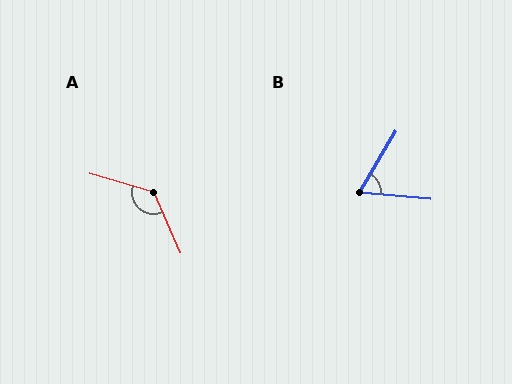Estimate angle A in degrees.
Approximately 130 degrees.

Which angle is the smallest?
B, at approximately 64 degrees.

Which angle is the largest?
A, at approximately 130 degrees.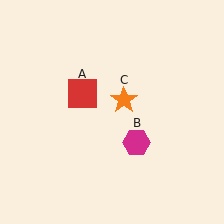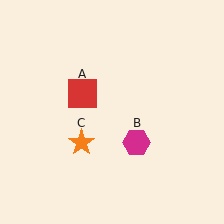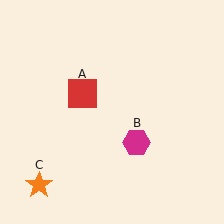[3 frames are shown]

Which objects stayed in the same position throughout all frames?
Red square (object A) and magenta hexagon (object B) remained stationary.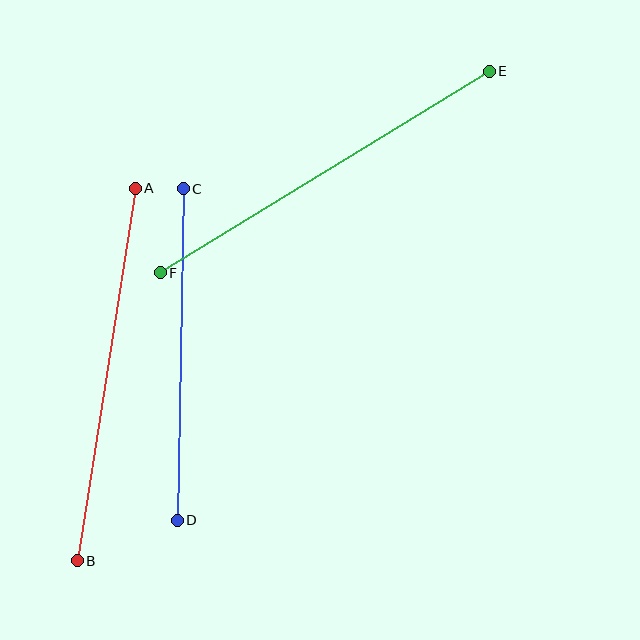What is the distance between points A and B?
The distance is approximately 377 pixels.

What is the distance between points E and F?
The distance is approximately 386 pixels.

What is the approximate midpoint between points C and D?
The midpoint is at approximately (180, 354) pixels.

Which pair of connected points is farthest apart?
Points E and F are farthest apart.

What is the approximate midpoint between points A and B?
The midpoint is at approximately (106, 374) pixels.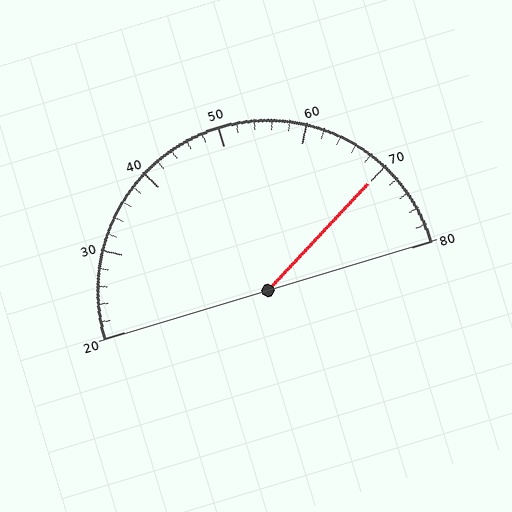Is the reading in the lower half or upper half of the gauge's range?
The reading is in the upper half of the range (20 to 80).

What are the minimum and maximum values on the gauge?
The gauge ranges from 20 to 80.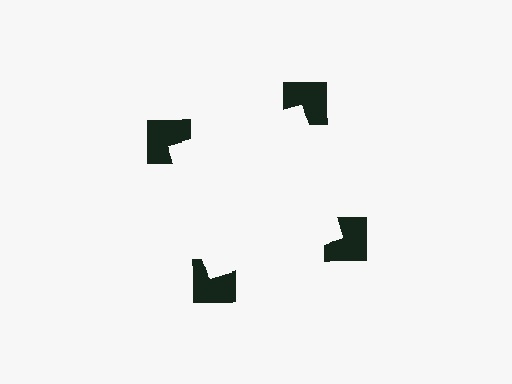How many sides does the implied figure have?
4 sides.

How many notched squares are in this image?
There are 4 — one at each vertex of the illusory square.